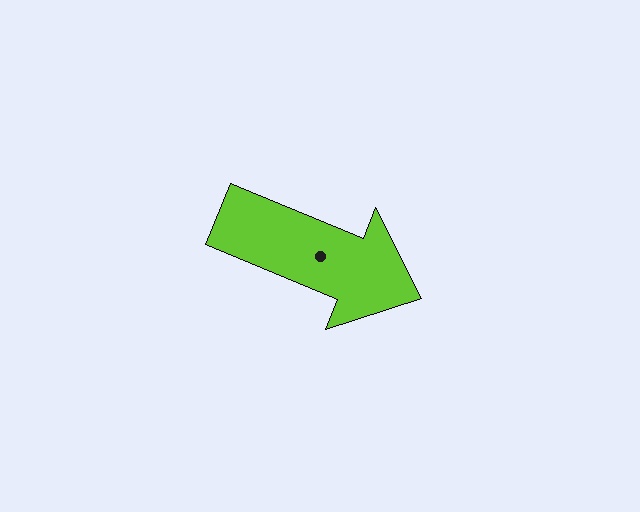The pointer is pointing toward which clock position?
Roughly 4 o'clock.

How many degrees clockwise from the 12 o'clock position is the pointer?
Approximately 112 degrees.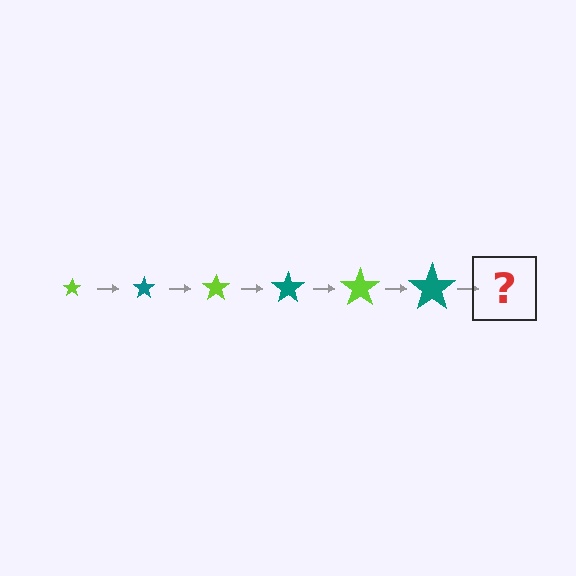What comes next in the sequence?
The next element should be a lime star, larger than the previous one.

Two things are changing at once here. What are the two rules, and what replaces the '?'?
The two rules are that the star grows larger each step and the color cycles through lime and teal. The '?' should be a lime star, larger than the previous one.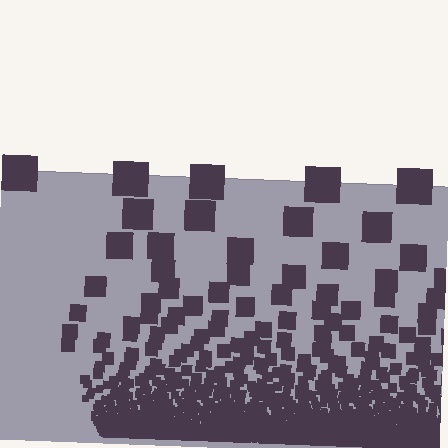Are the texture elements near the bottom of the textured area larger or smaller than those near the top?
Smaller. The gradient is inverted — elements near the bottom are smaller and denser.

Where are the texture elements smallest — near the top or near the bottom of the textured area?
Near the bottom.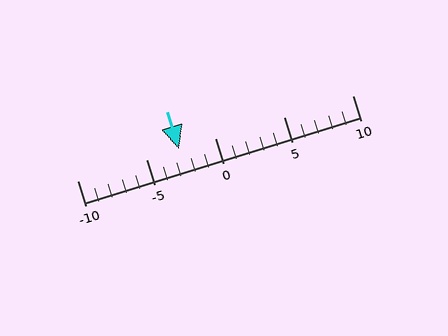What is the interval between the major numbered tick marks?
The major tick marks are spaced 5 units apart.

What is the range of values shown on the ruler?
The ruler shows values from -10 to 10.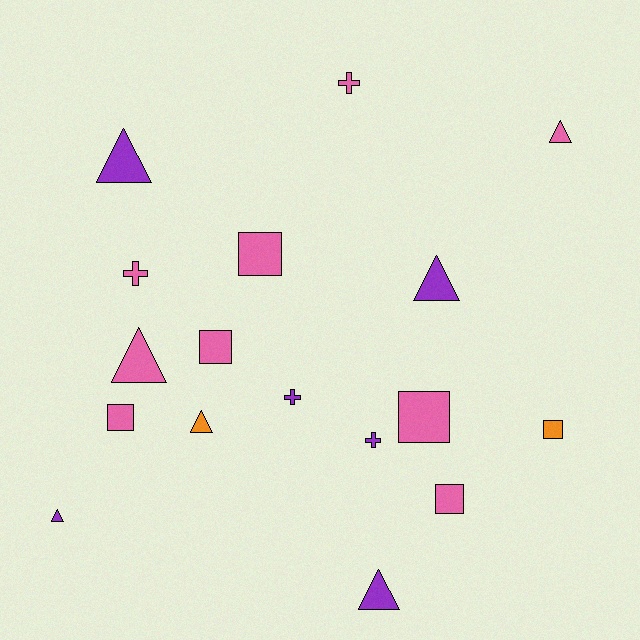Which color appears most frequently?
Pink, with 9 objects.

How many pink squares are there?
There are 5 pink squares.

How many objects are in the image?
There are 17 objects.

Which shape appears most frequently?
Triangle, with 7 objects.